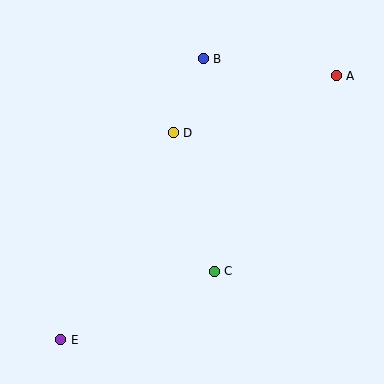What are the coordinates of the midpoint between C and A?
The midpoint between C and A is at (275, 173).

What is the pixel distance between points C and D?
The distance between C and D is 144 pixels.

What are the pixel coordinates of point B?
Point B is at (203, 59).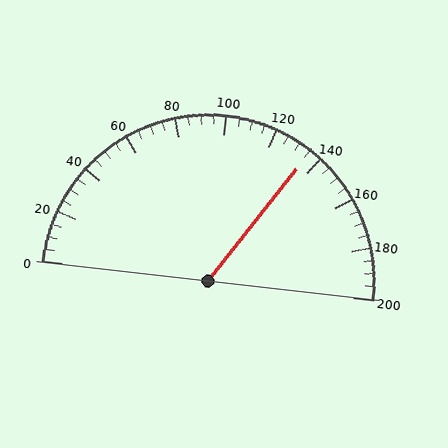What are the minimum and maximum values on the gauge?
The gauge ranges from 0 to 200.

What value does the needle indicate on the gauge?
The needle indicates approximately 135.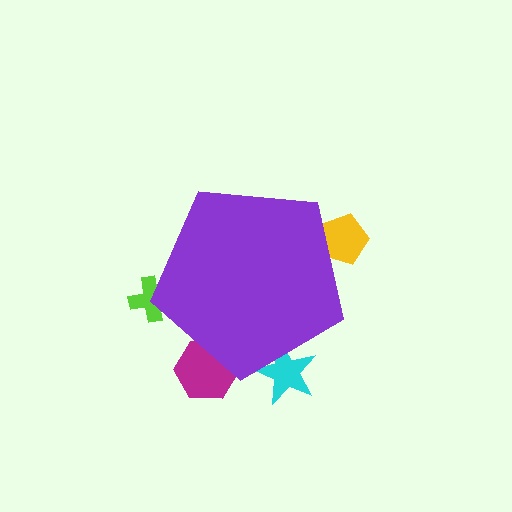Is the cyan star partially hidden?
Yes, the cyan star is partially hidden behind the purple pentagon.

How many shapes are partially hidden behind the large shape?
4 shapes are partially hidden.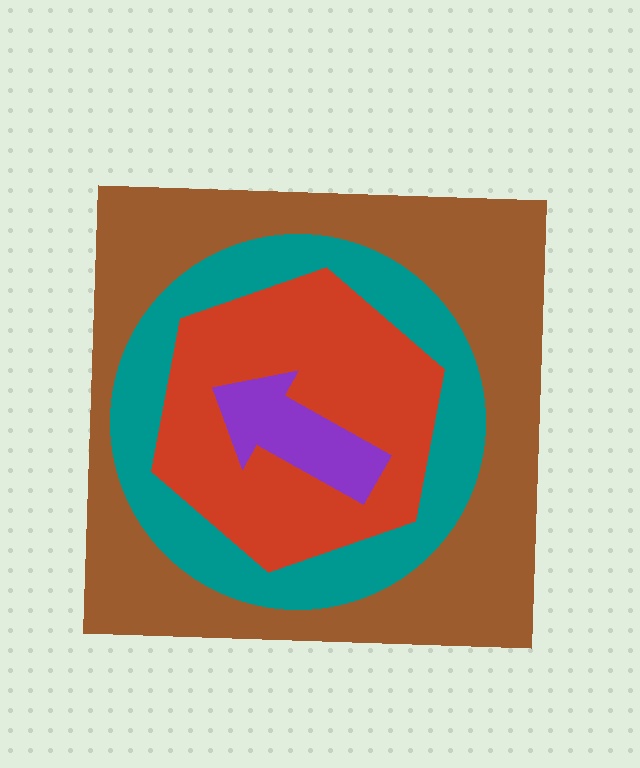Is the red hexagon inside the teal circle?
Yes.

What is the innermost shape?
The purple arrow.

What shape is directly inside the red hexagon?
The purple arrow.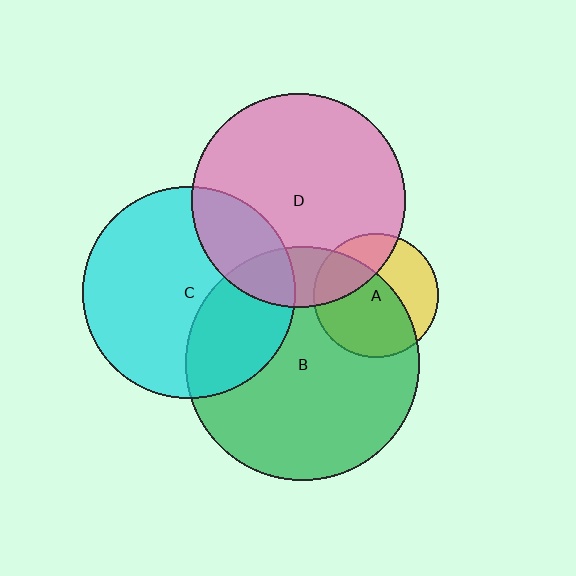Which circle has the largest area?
Circle B (green).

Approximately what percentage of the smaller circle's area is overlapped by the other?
Approximately 30%.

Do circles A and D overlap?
Yes.